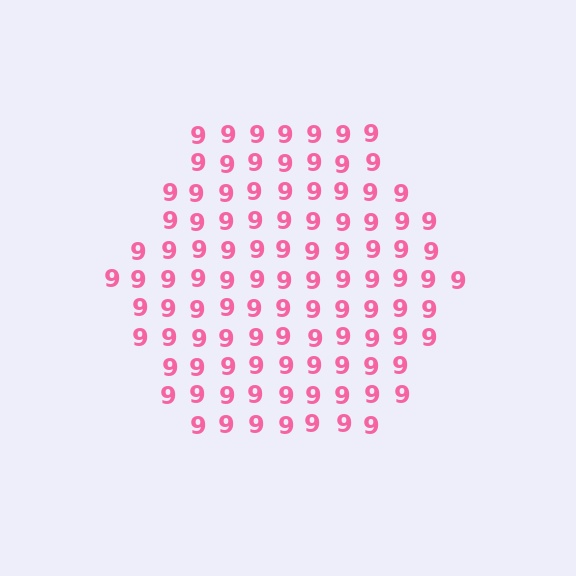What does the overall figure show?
The overall figure shows a hexagon.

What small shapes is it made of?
It is made of small digit 9's.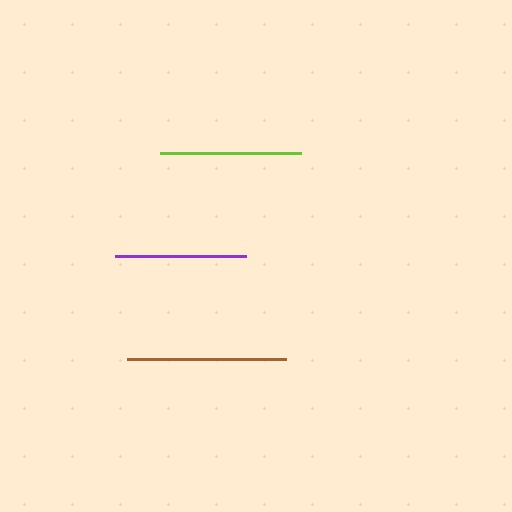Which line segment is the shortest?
The purple line is the shortest at approximately 130 pixels.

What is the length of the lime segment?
The lime segment is approximately 141 pixels long.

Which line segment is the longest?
The brown line is the longest at approximately 159 pixels.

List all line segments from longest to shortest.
From longest to shortest: brown, lime, purple.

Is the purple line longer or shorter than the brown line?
The brown line is longer than the purple line.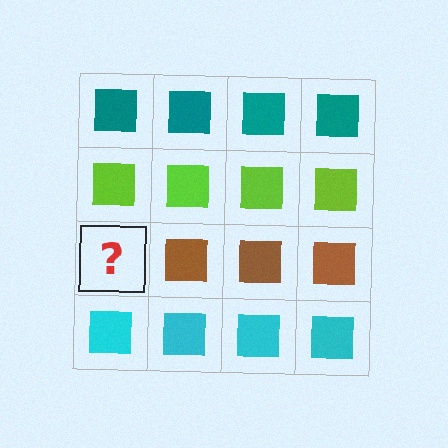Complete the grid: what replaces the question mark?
The question mark should be replaced with a brown square.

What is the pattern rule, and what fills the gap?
The rule is that each row has a consistent color. The gap should be filled with a brown square.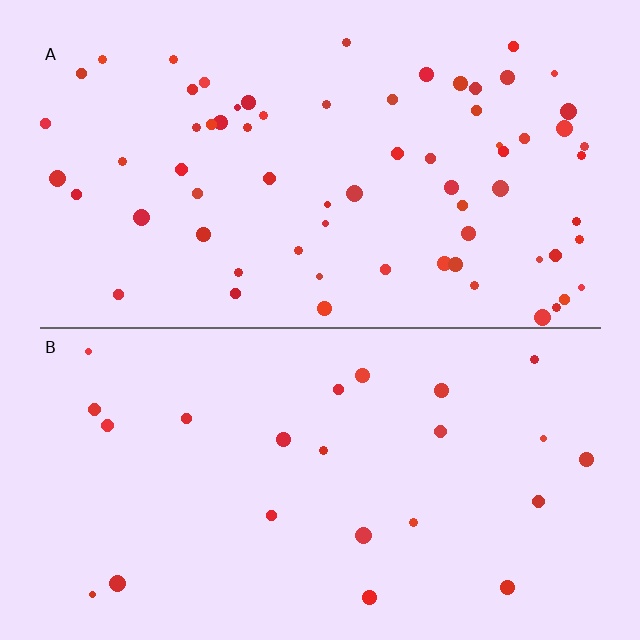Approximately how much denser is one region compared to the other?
Approximately 2.9× — region A over region B.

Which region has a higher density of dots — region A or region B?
A (the top).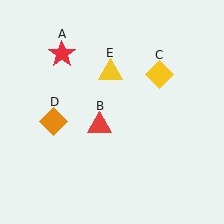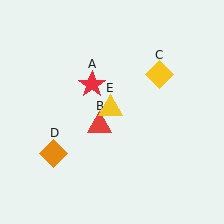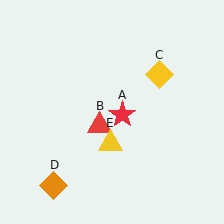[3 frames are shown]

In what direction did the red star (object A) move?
The red star (object A) moved down and to the right.